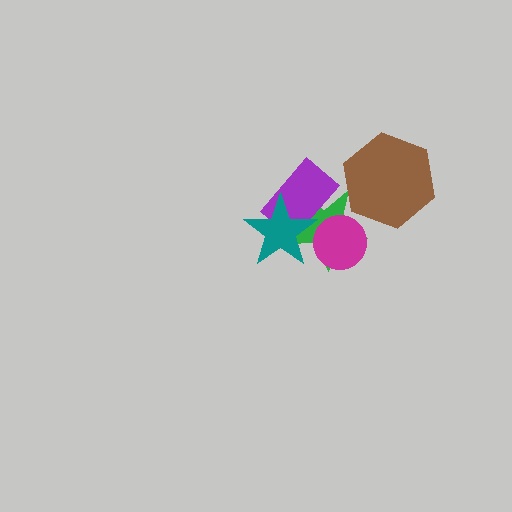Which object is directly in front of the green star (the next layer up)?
The magenta circle is directly in front of the green star.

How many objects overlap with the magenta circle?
1 object overlaps with the magenta circle.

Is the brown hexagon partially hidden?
No, no other shape covers it.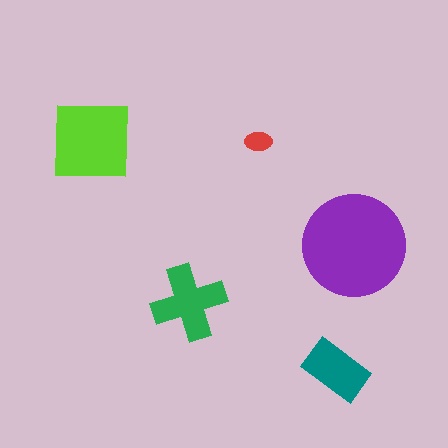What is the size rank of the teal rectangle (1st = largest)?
4th.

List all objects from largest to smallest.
The purple circle, the lime square, the green cross, the teal rectangle, the red ellipse.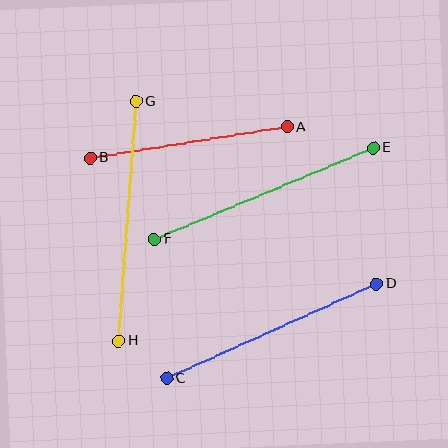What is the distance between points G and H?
The distance is approximately 240 pixels.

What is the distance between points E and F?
The distance is approximately 237 pixels.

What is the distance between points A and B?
The distance is approximately 199 pixels.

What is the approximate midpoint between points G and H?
The midpoint is at approximately (127, 221) pixels.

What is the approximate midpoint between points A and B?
The midpoint is at approximately (189, 143) pixels.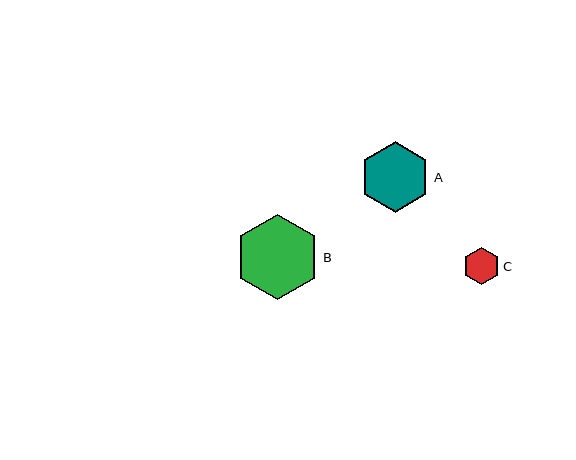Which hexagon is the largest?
Hexagon B is the largest with a size of approximately 85 pixels.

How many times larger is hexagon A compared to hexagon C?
Hexagon A is approximately 1.9 times the size of hexagon C.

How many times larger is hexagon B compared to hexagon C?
Hexagon B is approximately 2.3 times the size of hexagon C.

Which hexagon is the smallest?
Hexagon C is the smallest with a size of approximately 37 pixels.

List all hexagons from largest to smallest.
From largest to smallest: B, A, C.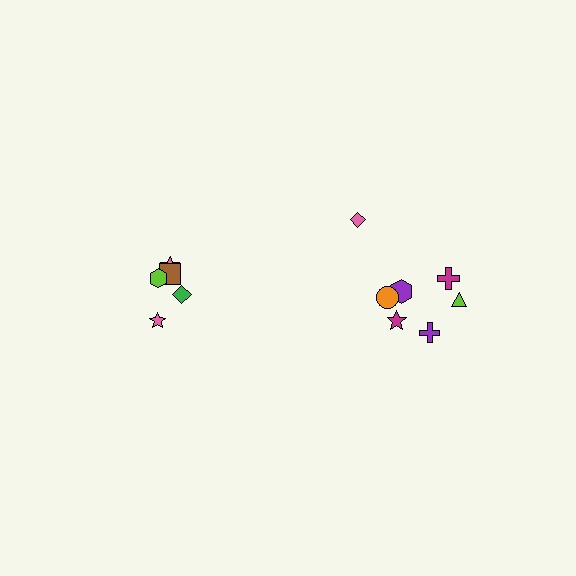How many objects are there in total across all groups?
There are 12 objects.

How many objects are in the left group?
There are 5 objects.